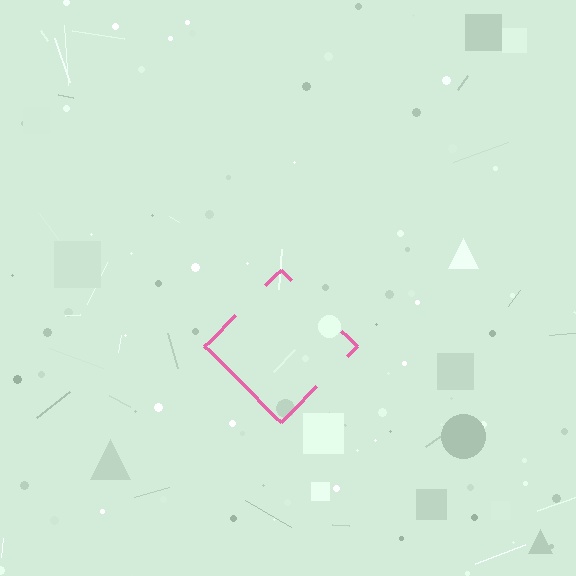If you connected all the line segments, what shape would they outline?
They would outline a diamond.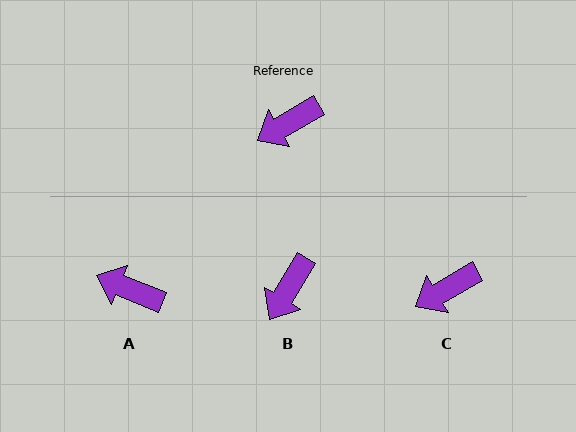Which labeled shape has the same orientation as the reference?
C.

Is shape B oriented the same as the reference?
No, it is off by about 29 degrees.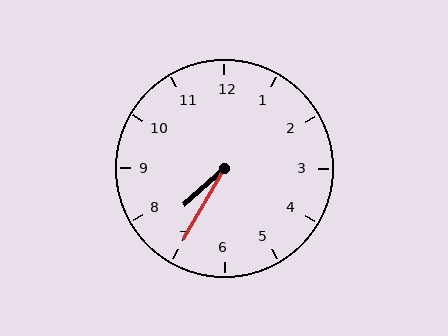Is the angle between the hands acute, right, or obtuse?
It is acute.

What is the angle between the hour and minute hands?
Approximately 18 degrees.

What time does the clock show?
7:35.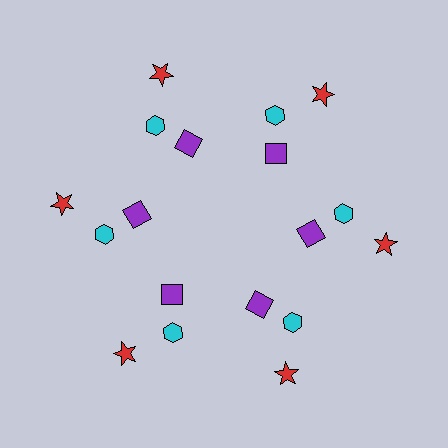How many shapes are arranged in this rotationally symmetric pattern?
There are 18 shapes, arranged in 6 groups of 3.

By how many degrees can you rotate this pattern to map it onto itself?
The pattern maps onto itself every 60 degrees of rotation.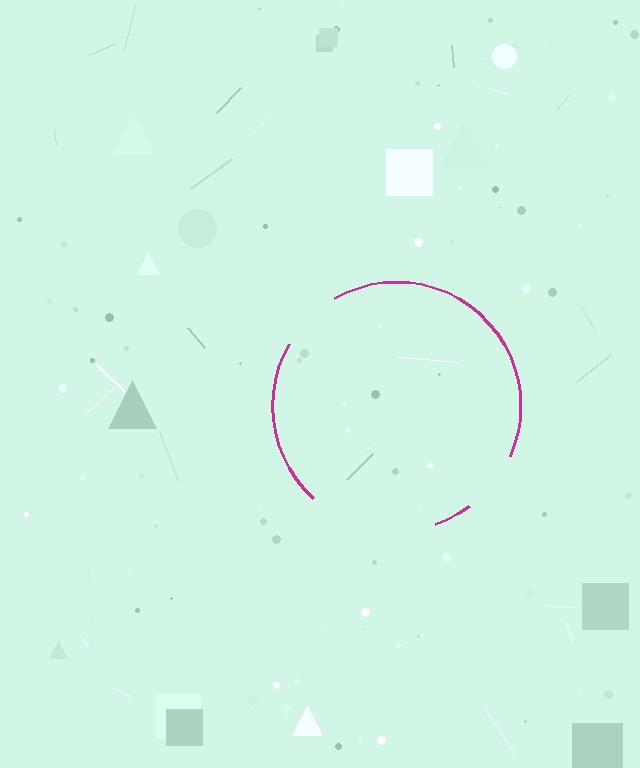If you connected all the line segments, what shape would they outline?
They would outline a circle.